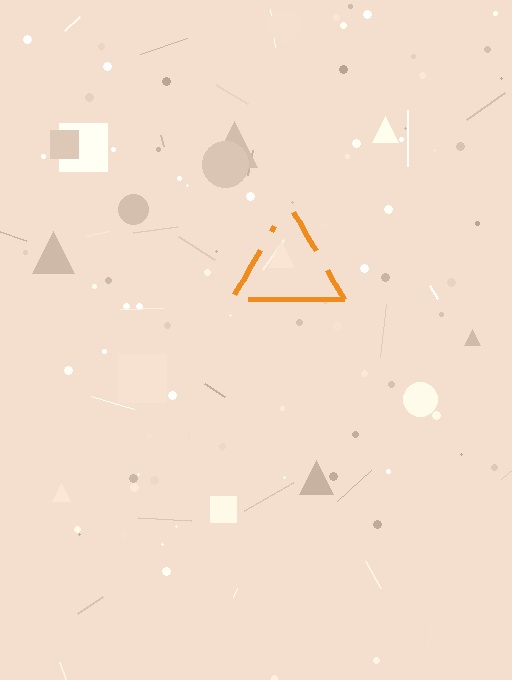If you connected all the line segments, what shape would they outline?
They would outline a triangle.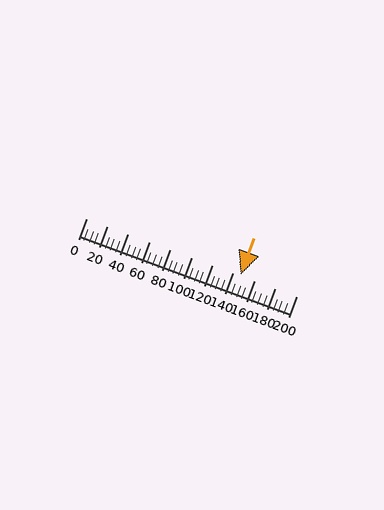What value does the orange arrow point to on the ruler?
The orange arrow points to approximately 147.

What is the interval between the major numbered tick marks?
The major tick marks are spaced 20 units apart.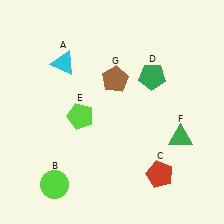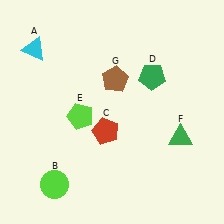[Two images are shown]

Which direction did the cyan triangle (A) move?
The cyan triangle (A) moved left.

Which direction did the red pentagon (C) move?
The red pentagon (C) moved left.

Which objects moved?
The objects that moved are: the cyan triangle (A), the red pentagon (C).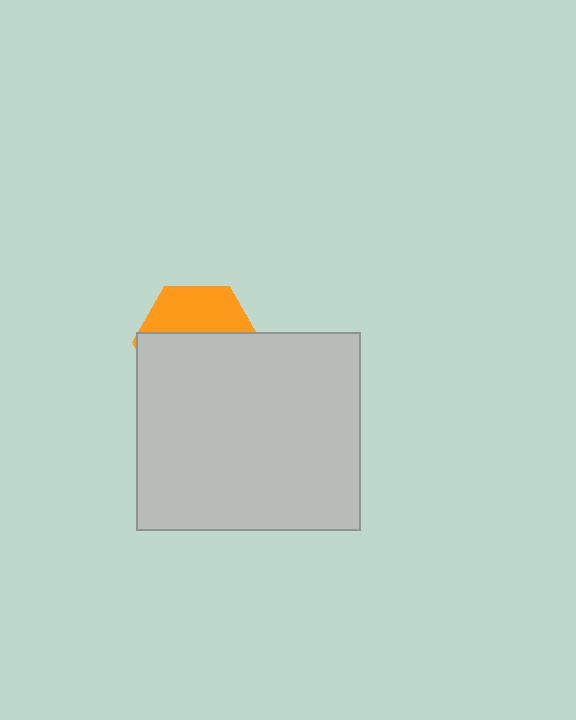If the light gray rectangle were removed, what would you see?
You would see the complete orange hexagon.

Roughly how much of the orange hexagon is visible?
A small part of it is visible (roughly 38%).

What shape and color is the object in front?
The object in front is a light gray rectangle.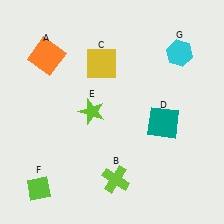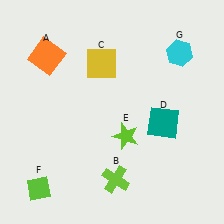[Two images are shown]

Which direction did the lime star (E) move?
The lime star (E) moved right.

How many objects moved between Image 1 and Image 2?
1 object moved between the two images.